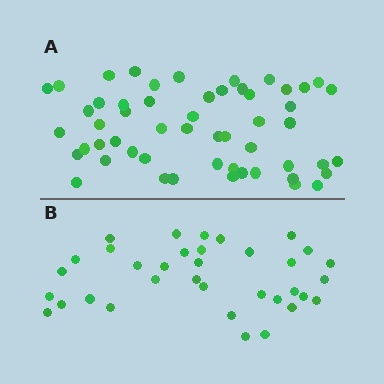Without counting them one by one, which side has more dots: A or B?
Region A (the top region) has more dots.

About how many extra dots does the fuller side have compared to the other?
Region A has approximately 20 more dots than region B.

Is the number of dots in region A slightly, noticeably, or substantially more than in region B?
Region A has substantially more. The ratio is roughly 1.5 to 1.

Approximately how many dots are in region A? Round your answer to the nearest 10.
About 50 dots. (The exact count is 54, which rounds to 50.)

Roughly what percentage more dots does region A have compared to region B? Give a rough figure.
About 55% more.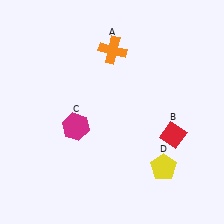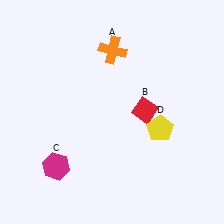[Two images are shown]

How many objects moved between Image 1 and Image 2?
3 objects moved between the two images.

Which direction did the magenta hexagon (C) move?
The magenta hexagon (C) moved down.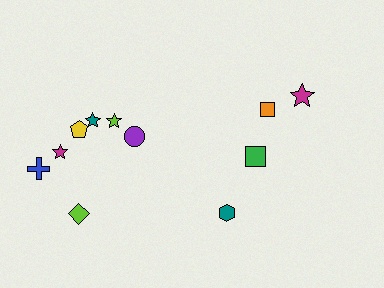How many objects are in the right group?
There are 4 objects.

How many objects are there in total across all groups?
There are 11 objects.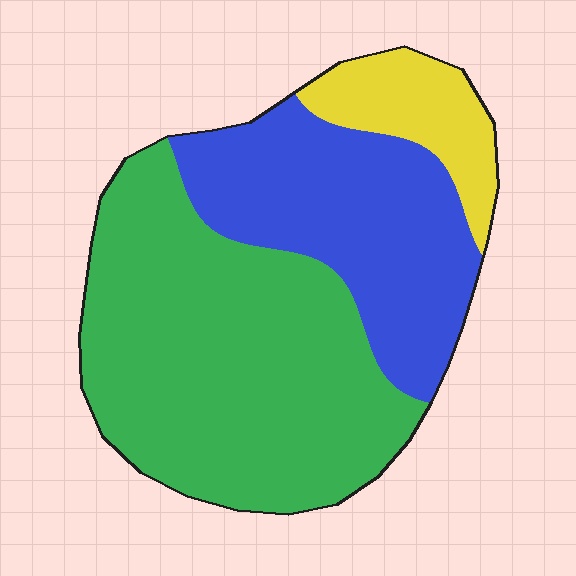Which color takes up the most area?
Green, at roughly 55%.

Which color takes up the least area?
Yellow, at roughly 10%.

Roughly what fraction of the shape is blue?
Blue covers around 35% of the shape.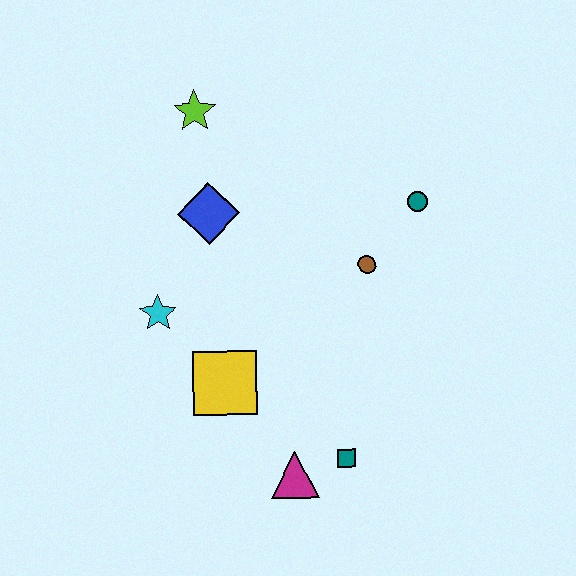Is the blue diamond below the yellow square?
No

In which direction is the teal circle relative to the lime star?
The teal circle is to the right of the lime star.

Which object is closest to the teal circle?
The brown circle is closest to the teal circle.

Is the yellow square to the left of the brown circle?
Yes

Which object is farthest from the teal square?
The lime star is farthest from the teal square.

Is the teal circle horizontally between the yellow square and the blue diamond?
No